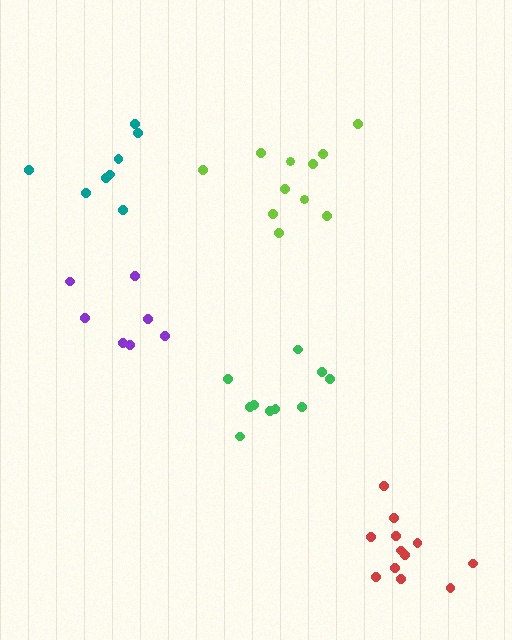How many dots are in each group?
Group 1: 8 dots, Group 2: 11 dots, Group 3: 10 dots, Group 4: 7 dots, Group 5: 12 dots (48 total).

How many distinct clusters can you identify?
There are 5 distinct clusters.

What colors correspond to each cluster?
The clusters are colored: teal, lime, green, purple, red.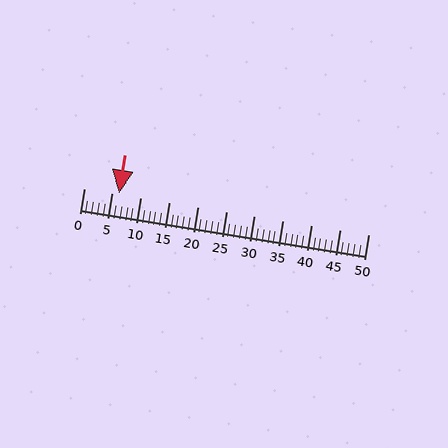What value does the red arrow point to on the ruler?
The red arrow points to approximately 6.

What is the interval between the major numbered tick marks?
The major tick marks are spaced 5 units apart.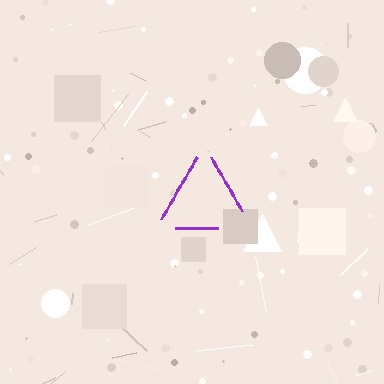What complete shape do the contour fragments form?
The contour fragments form a triangle.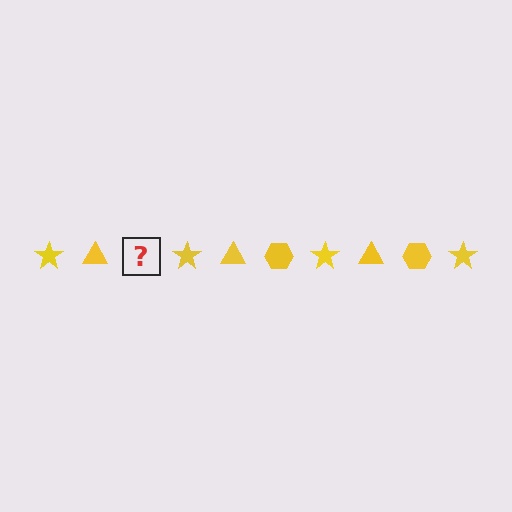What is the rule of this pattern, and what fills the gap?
The rule is that the pattern cycles through star, triangle, hexagon shapes in yellow. The gap should be filled with a yellow hexagon.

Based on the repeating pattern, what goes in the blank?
The blank should be a yellow hexagon.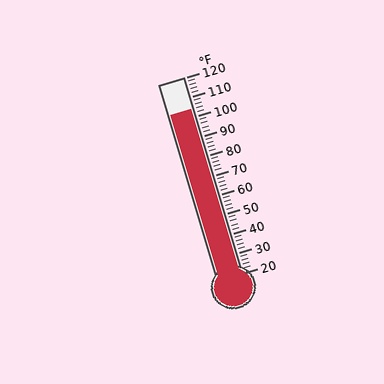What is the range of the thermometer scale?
The thermometer scale ranges from 20°F to 120°F.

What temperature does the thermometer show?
The thermometer shows approximately 104°F.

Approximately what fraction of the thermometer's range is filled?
The thermometer is filled to approximately 85% of its range.